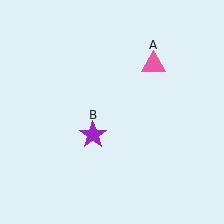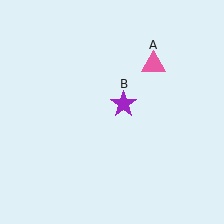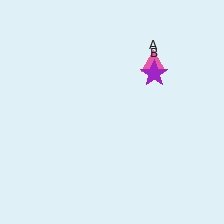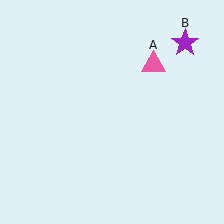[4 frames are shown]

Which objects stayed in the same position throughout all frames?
Pink triangle (object A) remained stationary.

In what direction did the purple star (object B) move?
The purple star (object B) moved up and to the right.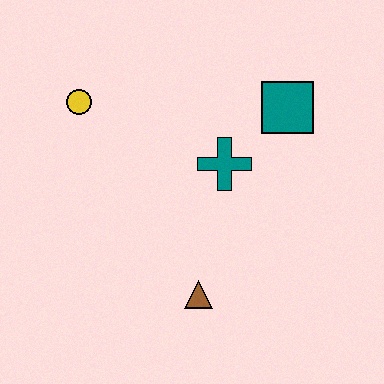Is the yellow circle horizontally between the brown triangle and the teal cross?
No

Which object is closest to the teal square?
The teal cross is closest to the teal square.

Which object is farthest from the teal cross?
The yellow circle is farthest from the teal cross.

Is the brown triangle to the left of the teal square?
Yes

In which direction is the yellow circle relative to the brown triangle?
The yellow circle is above the brown triangle.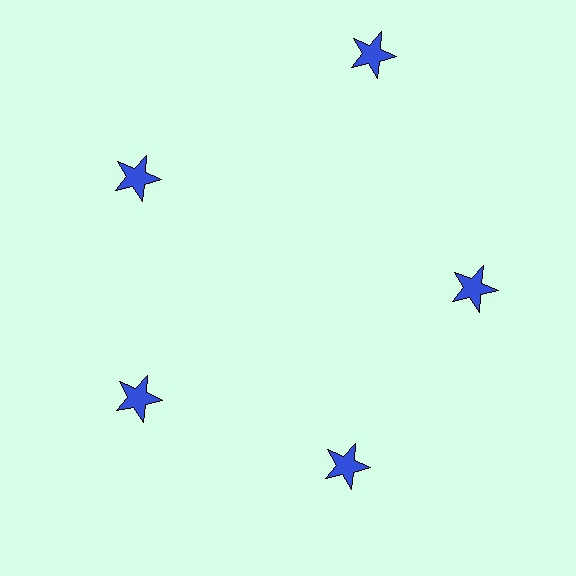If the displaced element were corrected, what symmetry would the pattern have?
It would have 5-fold rotational symmetry — the pattern would map onto itself every 72 degrees.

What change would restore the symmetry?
The symmetry would be restored by moving it inward, back onto the ring so that all 5 stars sit at equal angles and equal distance from the center.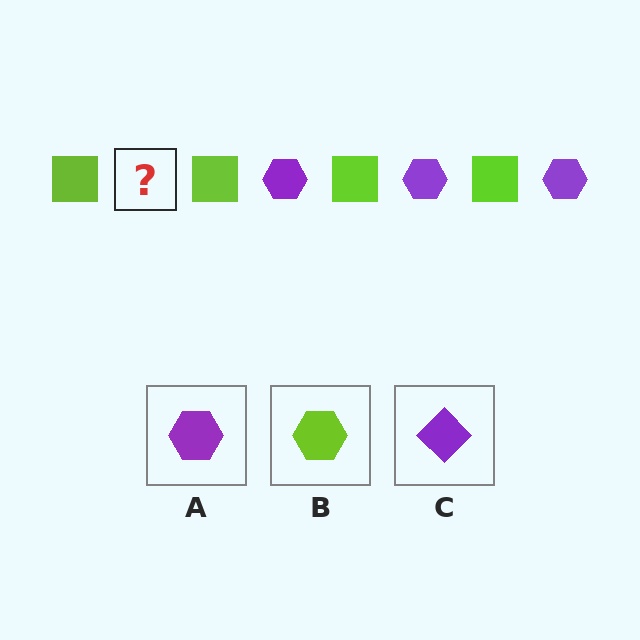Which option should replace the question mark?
Option A.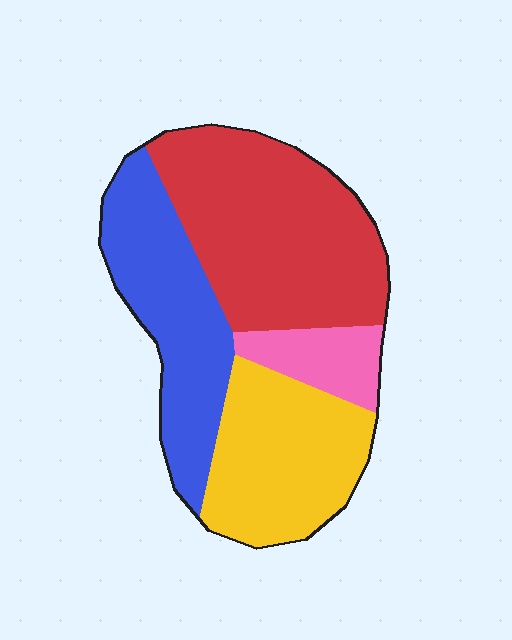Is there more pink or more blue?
Blue.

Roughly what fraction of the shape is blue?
Blue takes up about one quarter (1/4) of the shape.